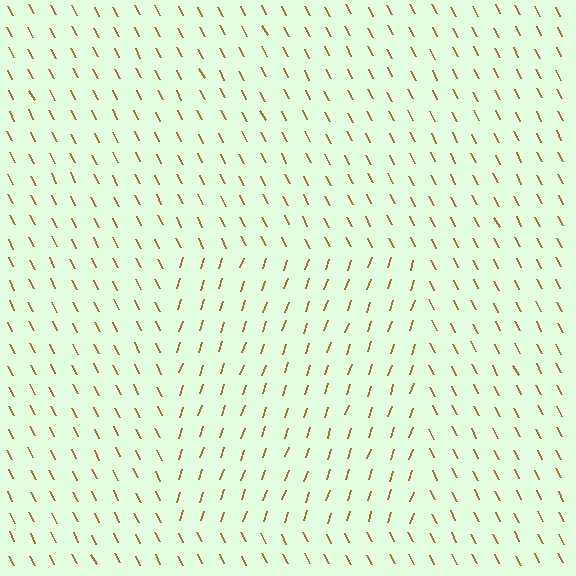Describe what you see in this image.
The image is filled with small brown line segments. A rectangle region in the image has lines oriented differently from the surrounding lines, creating a visible texture boundary.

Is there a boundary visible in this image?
Yes, there is a texture boundary formed by a change in line orientation.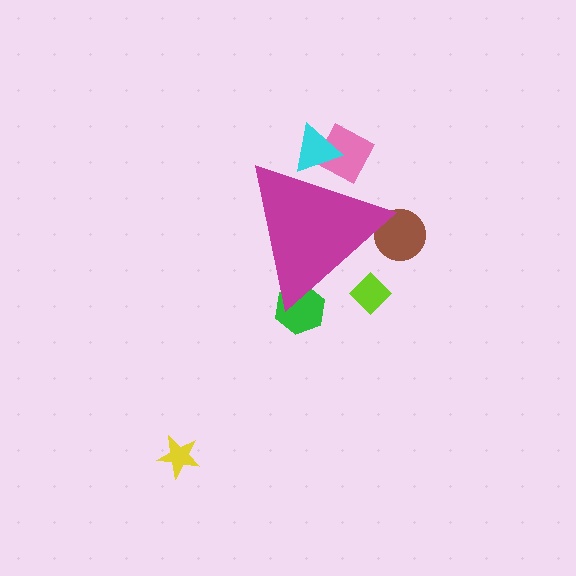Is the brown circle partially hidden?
Yes, the brown circle is partially hidden behind the magenta triangle.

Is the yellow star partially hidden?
No, the yellow star is fully visible.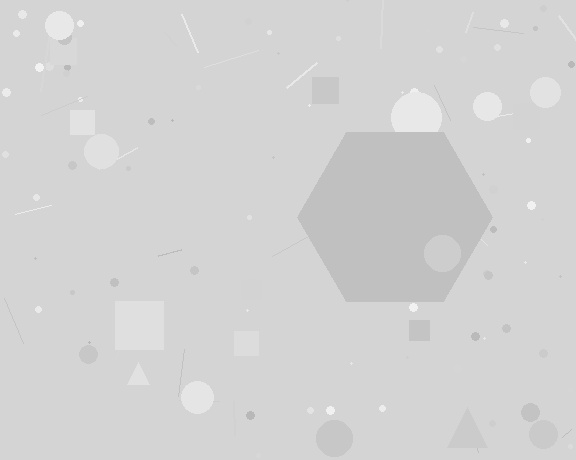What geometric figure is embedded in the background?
A hexagon is embedded in the background.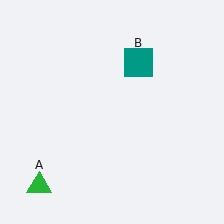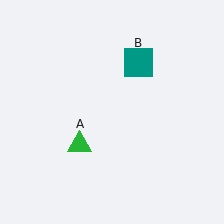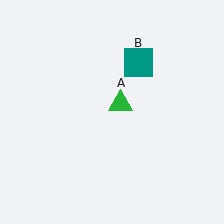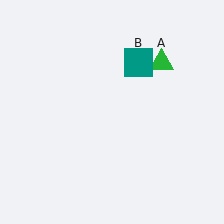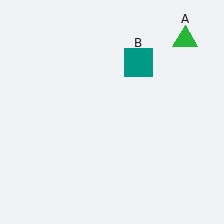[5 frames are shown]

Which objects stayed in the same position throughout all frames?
Teal square (object B) remained stationary.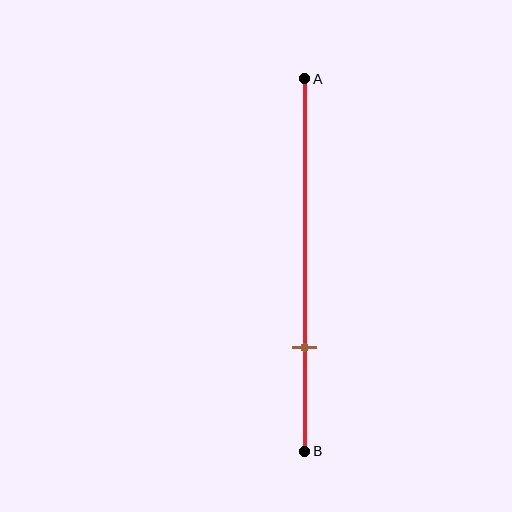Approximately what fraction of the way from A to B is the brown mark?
The brown mark is approximately 70% of the way from A to B.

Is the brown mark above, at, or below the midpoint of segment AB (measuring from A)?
The brown mark is below the midpoint of segment AB.